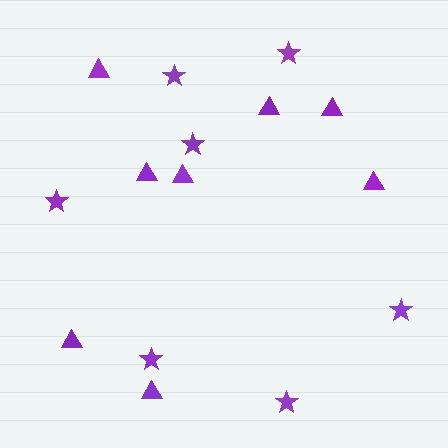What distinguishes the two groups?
There are 2 groups: one group of triangles (8) and one group of stars (7).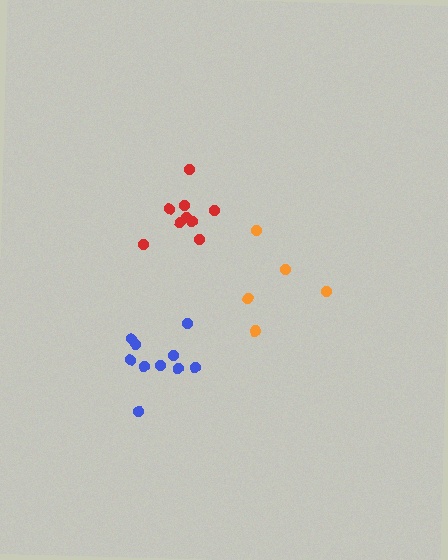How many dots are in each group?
Group 1: 10 dots, Group 2: 5 dots, Group 3: 9 dots (24 total).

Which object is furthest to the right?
The orange cluster is rightmost.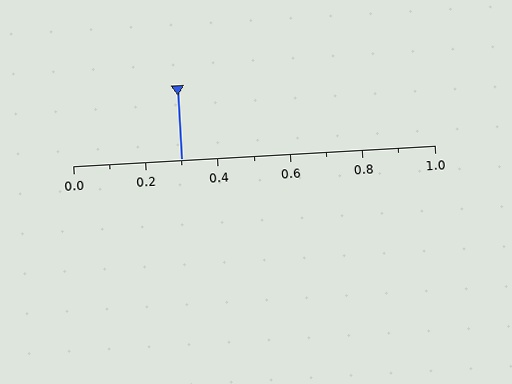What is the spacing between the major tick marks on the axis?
The major ticks are spaced 0.2 apart.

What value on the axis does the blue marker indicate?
The marker indicates approximately 0.3.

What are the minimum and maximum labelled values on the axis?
The axis runs from 0.0 to 1.0.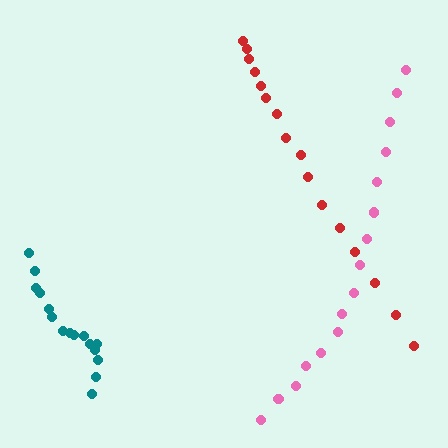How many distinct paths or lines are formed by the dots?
There are 3 distinct paths.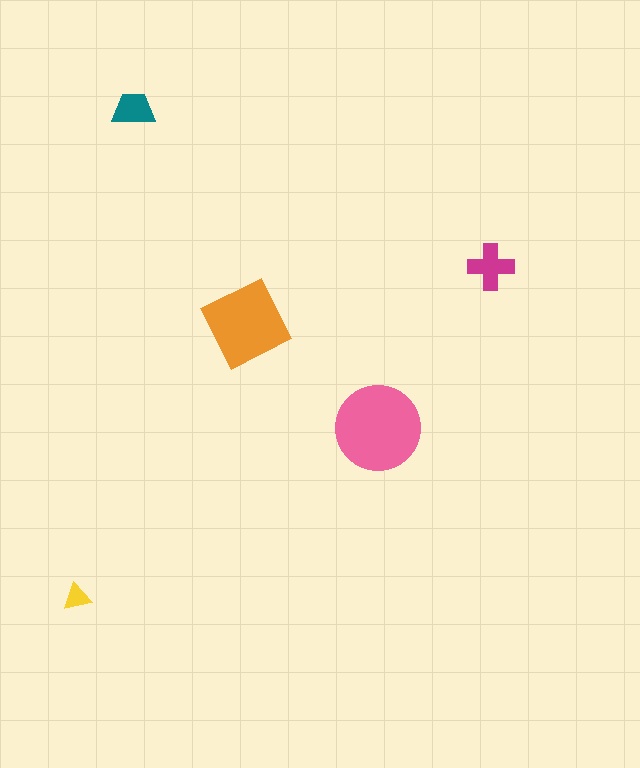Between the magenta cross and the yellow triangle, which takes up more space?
The magenta cross.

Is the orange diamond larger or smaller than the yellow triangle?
Larger.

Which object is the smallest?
The yellow triangle.